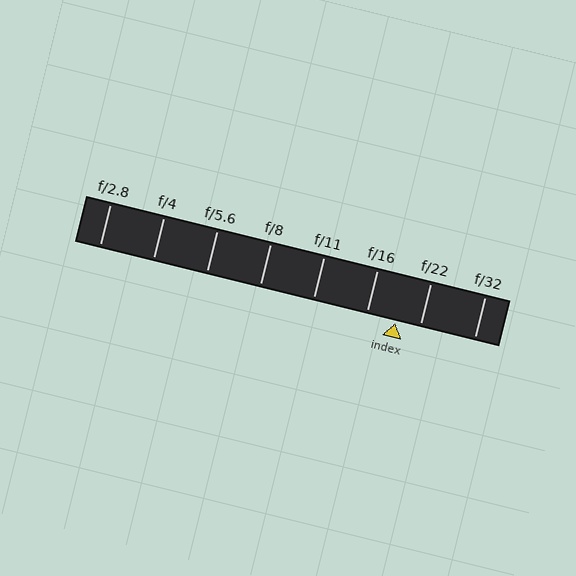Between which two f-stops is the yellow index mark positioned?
The index mark is between f/16 and f/22.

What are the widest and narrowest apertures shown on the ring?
The widest aperture shown is f/2.8 and the narrowest is f/32.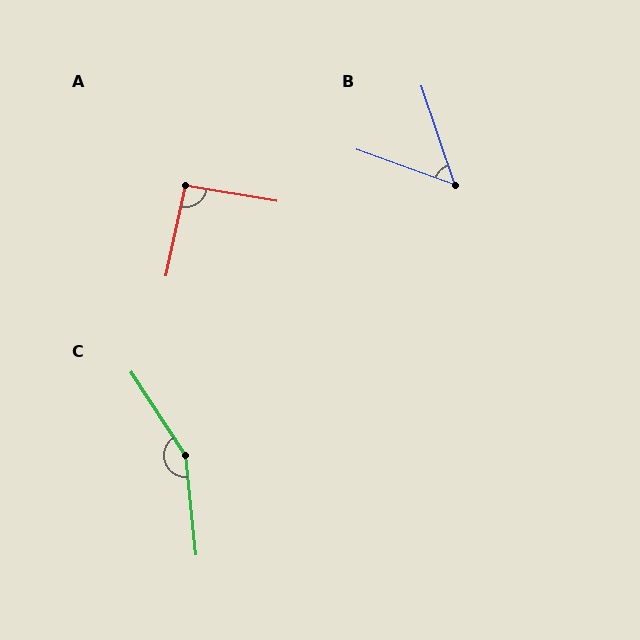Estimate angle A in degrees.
Approximately 93 degrees.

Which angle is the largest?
C, at approximately 153 degrees.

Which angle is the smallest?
B, at approximately 51 degrees.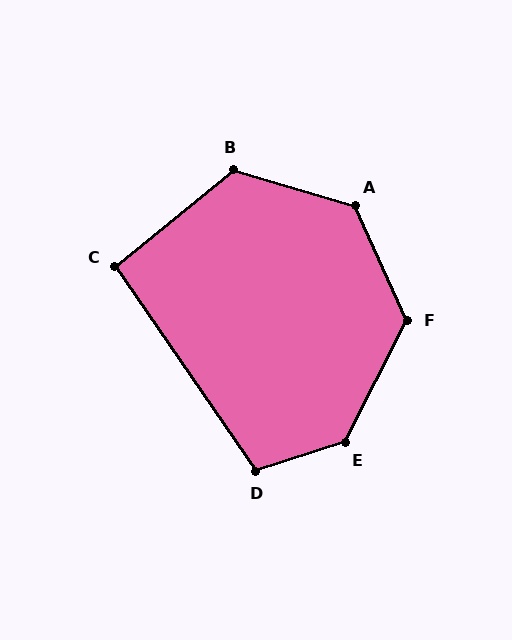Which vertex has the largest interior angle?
E, at approximately 135 degrees.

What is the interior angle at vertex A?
Approximately 131 degrees (obtuse).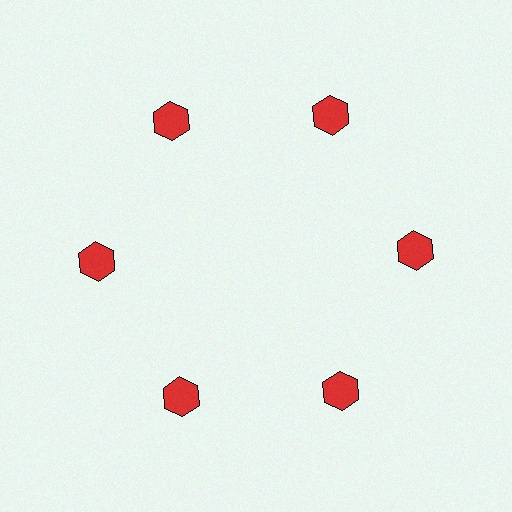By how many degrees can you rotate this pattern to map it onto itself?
The pattern maps onto itself every 60 degrees of rotation.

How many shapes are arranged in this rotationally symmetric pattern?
There are 6 shapes, arranged in 6 groups of 1.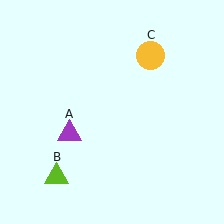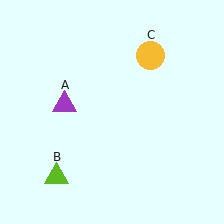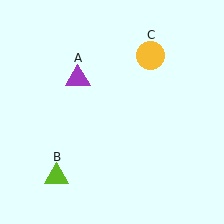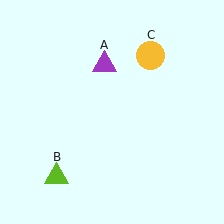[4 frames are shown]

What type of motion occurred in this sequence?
The purple triangle (object A) rotated clockwise around the center of the scene.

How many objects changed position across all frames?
1 object changed position: purple triangle (object A).